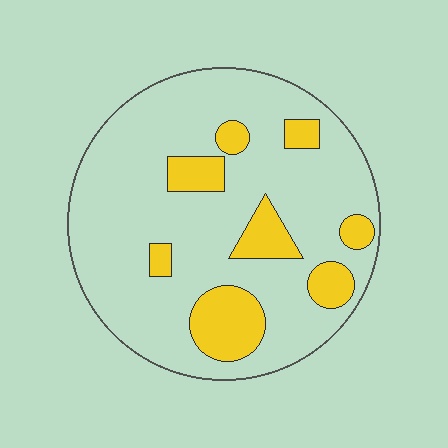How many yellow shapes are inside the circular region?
8.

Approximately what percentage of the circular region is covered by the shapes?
Approximately 20%.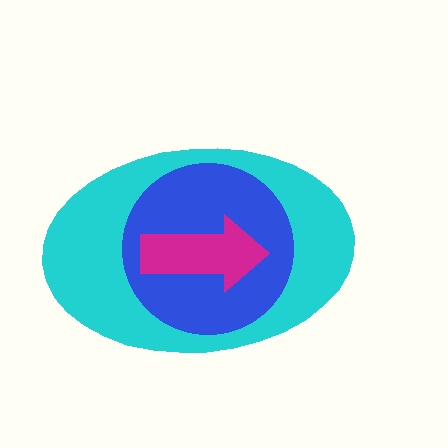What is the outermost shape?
The cyan ellipse.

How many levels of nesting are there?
3.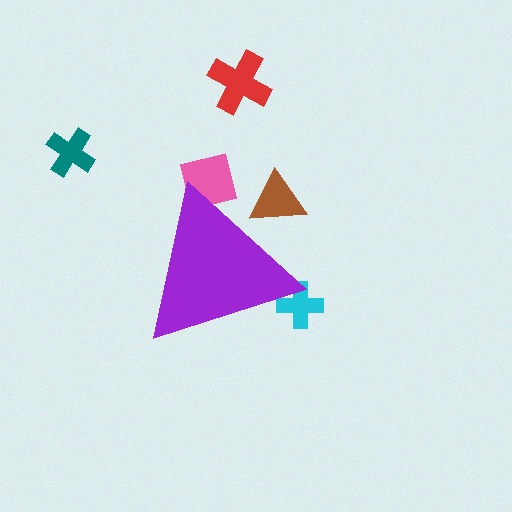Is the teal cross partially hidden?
No, the teal cross is fully visible.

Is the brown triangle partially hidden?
Yes, the brown triangle is partially hidden behind the purple triangle.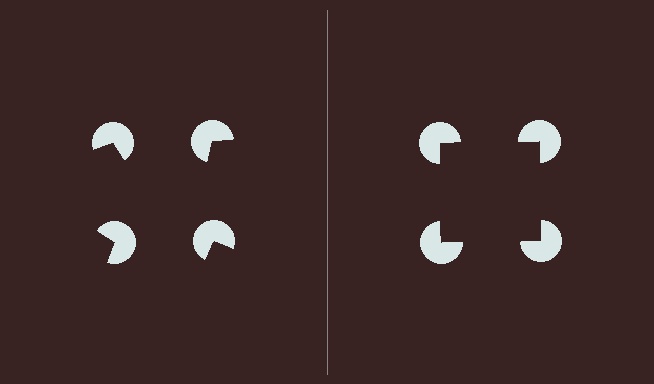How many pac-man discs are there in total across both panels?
8 — 4 on each side.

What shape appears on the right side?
An illusory square.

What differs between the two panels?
The pac-man discs are positioned identically on both sides; only the wedge orientations differ. On the right they align to a square; on the left they are misaligned.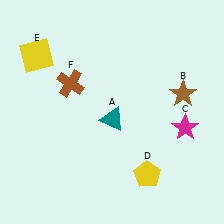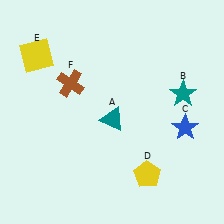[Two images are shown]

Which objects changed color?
B changed from brown to teal. C changed from magenta to blue.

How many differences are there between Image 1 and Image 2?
There are 2 differences between the two images.